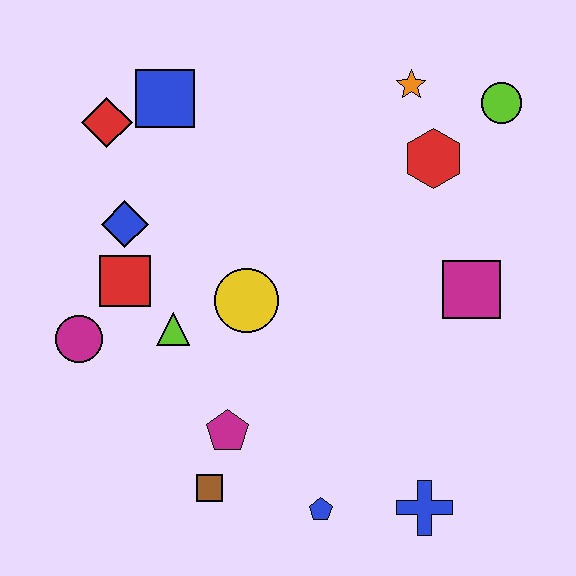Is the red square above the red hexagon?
No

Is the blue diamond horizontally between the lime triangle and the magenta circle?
Yes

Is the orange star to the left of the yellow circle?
No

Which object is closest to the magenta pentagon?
The brown square is closest to the magenta pentagon.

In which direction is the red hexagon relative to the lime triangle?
The red hexagon is to the right of the lime triangle.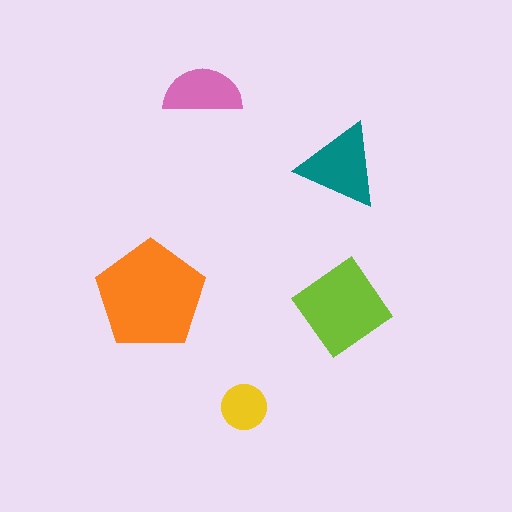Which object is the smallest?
The yellow circle.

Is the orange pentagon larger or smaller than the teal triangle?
Larger.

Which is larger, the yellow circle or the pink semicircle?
The pink semicircle.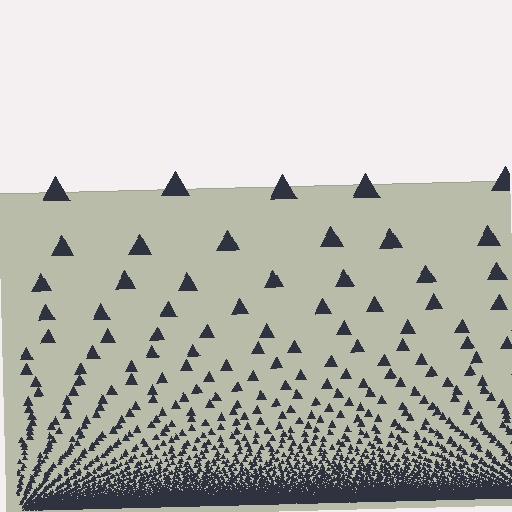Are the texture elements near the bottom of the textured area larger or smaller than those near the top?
Smaller. The gradient is inverted — elements near the bottom are smaller and denser.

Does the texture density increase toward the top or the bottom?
Density increases toward the bottom.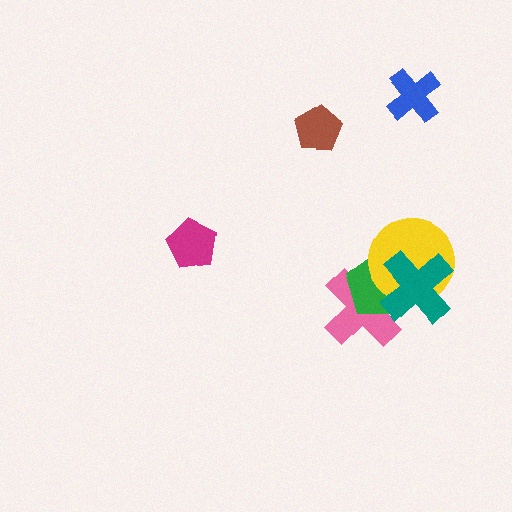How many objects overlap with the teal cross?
3 objects overlap with the teal cross.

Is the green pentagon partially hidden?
Yes, it is partially covered by another shape.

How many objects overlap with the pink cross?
3 objects overlap with the pink cross.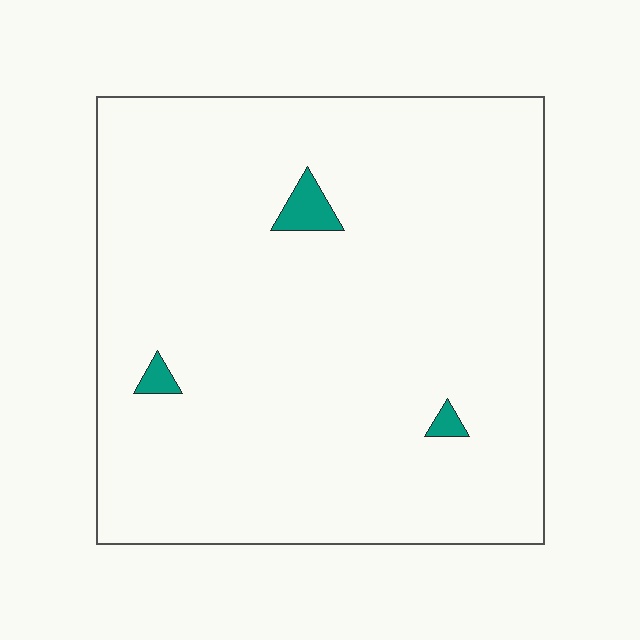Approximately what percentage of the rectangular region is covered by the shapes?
Approximately 0%.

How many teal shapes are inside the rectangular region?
3.